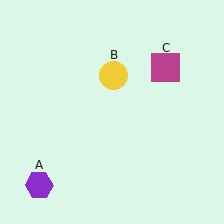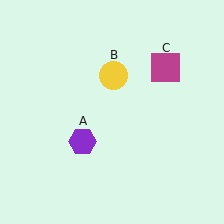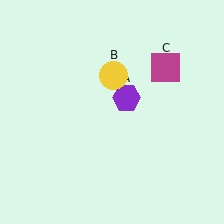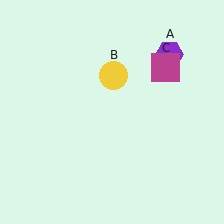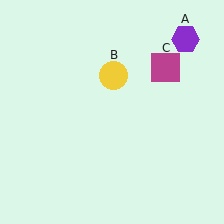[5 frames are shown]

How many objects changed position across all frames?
1 object changed position: purple hexagon (object A).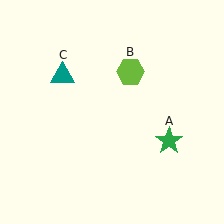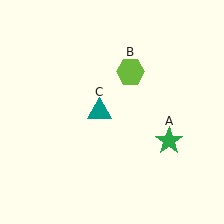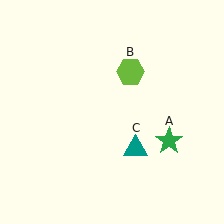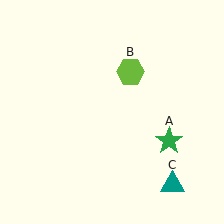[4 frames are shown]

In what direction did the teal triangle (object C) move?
The teal triangle (object C) moved down and to the right.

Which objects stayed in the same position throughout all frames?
Green star (object A) and lime hexagon (object B) remained stationary.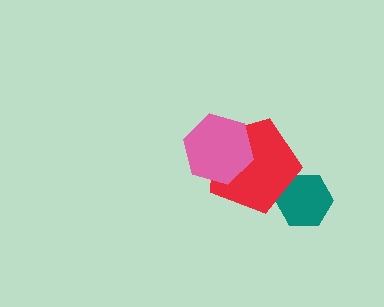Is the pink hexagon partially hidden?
No, no other shape covers it.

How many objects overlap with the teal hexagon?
1 object overlaps with the teal hexagon.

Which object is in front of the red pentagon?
The pink hexagon is in front of the red pentagon.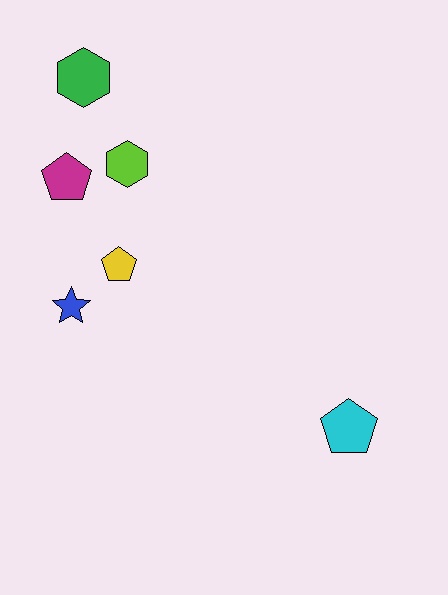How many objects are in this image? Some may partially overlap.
There are 6 objects.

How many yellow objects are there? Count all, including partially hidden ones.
There is 1 yellow object.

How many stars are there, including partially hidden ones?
There is 1 star.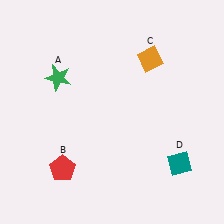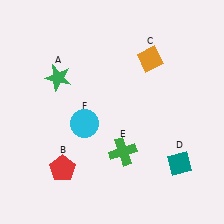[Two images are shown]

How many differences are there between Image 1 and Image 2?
There are 2 differences between the two images.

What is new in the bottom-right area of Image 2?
A green cross (E) was added in the bottom-right area of Image 2.